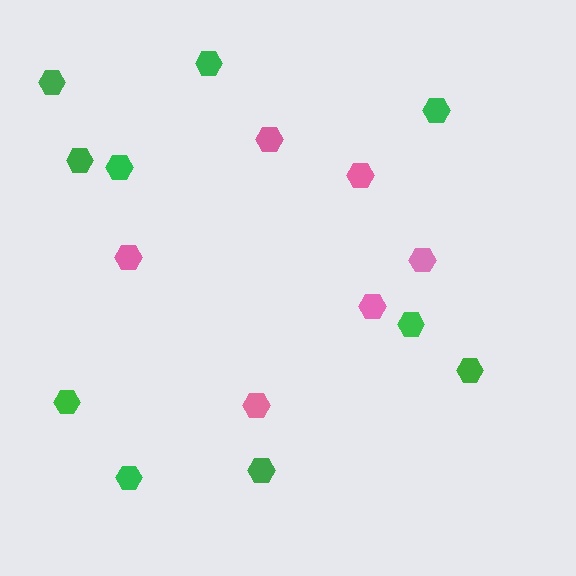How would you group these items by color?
There are 2 groups: one group of green hexagons (10) and one group of pink hexagons (6).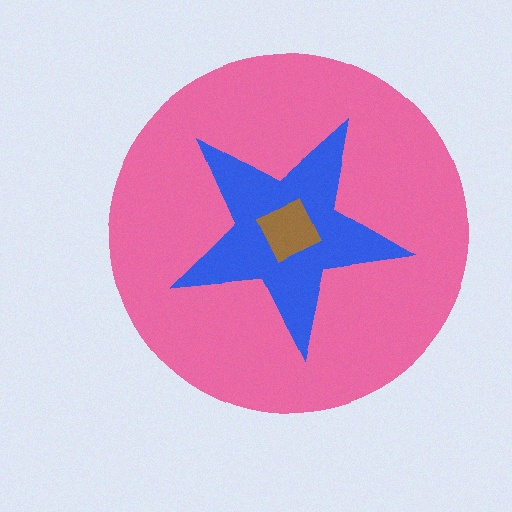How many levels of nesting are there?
3.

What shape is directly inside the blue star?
The brown diamond.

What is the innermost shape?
The brown diamond.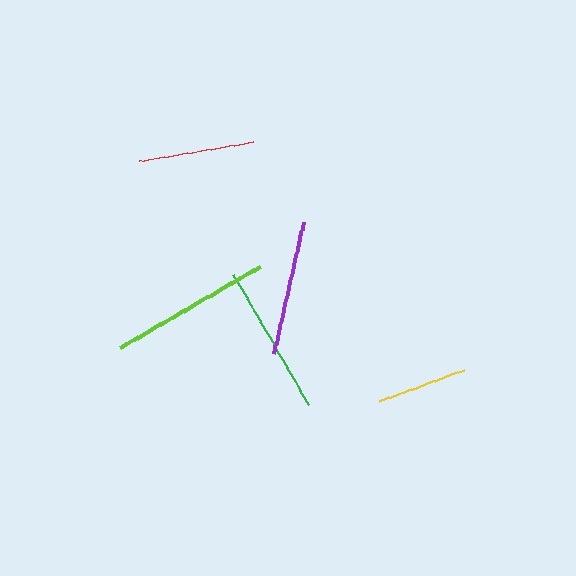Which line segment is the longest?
The lime line is the longest at approximately 161 pixels.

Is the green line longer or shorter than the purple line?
The green line is longer than the purple line.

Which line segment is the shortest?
The yellow line is the shortest at approximately 90 pixels.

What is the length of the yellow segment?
The yellow segment is approximately 90 pixels long.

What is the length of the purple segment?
The purple segment is approximately 134 pixels long.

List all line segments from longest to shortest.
From longest to shortest: lime, green, purple, red, yellow.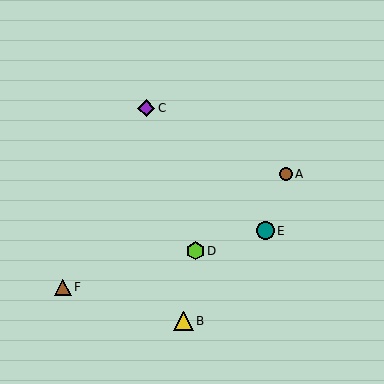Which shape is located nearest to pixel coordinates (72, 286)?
The brown triangle (labeled F) at (63, 287) is nearest to that location.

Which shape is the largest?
The yellow triangle (labeled B) is the largest.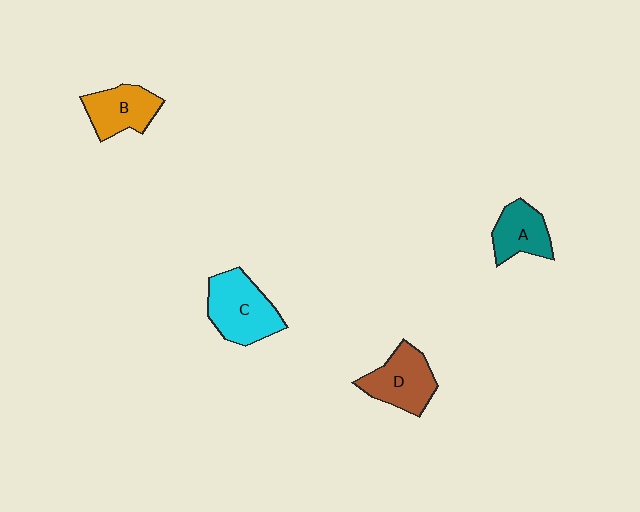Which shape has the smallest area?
Shape A (teal).